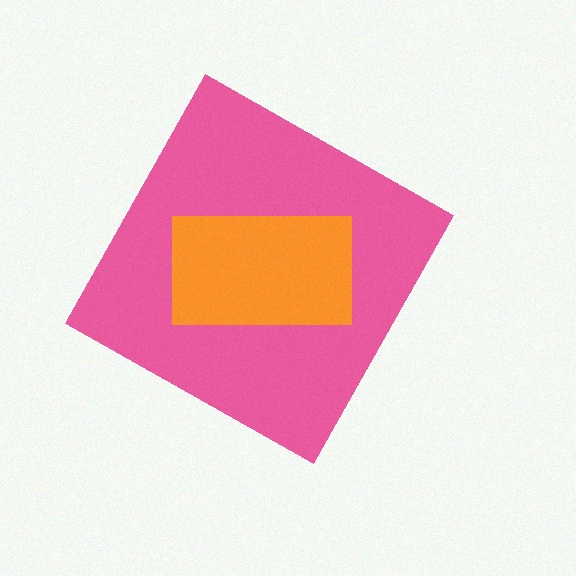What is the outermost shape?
The pink diamond.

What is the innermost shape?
The orange rectangle.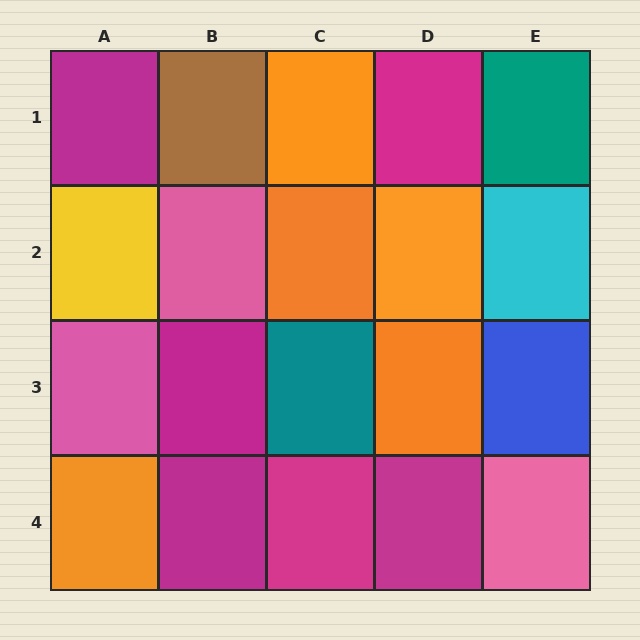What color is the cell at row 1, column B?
Brown.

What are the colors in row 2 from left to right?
Yellow, pink, orange, orange, cyan.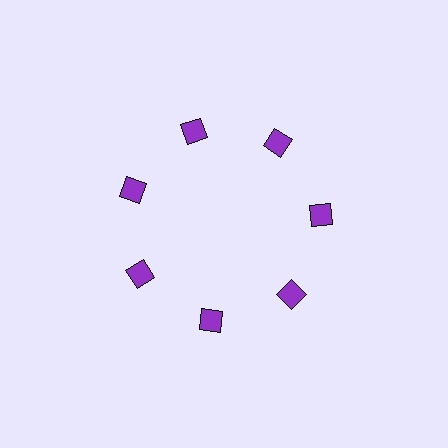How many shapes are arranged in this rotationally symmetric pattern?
There are 7 shapes, arranged in 7 groups of 1.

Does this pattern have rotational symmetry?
Yes, this pattern has 7-fold rotational symmetry. It looks the same after rotating 51 degrees around the center.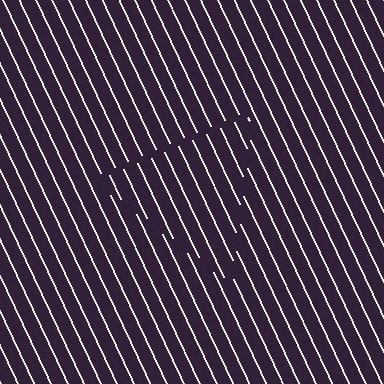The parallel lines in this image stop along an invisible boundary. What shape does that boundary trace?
An illusory triangle. The interior of the shape contains the same grating, shifted by half a period — the contour is defined by the phase discontinuity where line-ends from the inner and outer gratings abut.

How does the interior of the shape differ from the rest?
The interior of the shape contains the same grating, shifted by half a period — the contour is defined by the phase discontinuity where line-ends from the inner and outer gratings abut.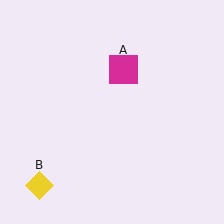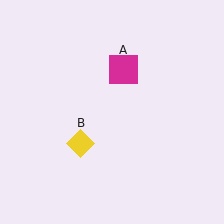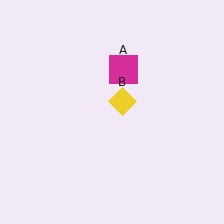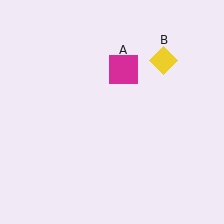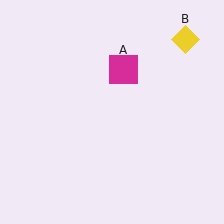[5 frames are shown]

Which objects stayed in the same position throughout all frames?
Magenta square (object A) remained stationary.